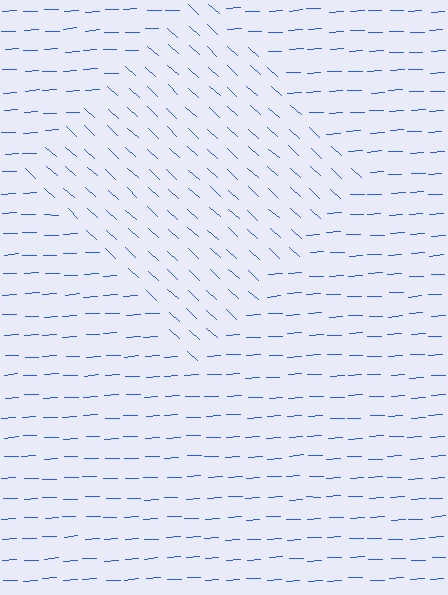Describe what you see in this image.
The image is filled with small blue line segments. A diamond region in the image has lines oriented differently from the surrounding lines, creating a visible texture boundary.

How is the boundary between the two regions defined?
The boundary is defined purely by a change in line orientation (approximately 45 degrees difference). All lines are the same color and thickness.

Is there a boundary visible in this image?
Yes, there is a texture boundary formed by a change in line orientation.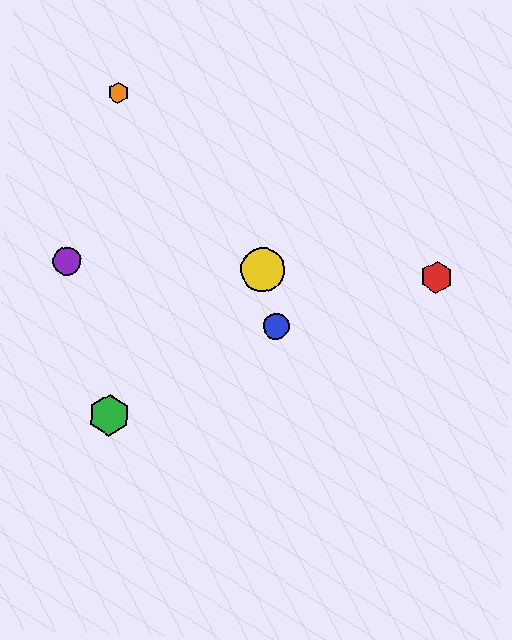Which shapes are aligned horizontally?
The red hexagon, the yellow circle, the purple circle are aligned horizontally.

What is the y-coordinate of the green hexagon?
The green hexagon is at y≈415.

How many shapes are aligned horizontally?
3 shapes (the red hexagon, the yellow circle, the purple circle) are aligned horizontally.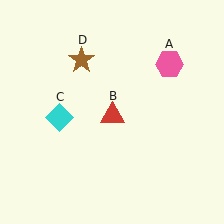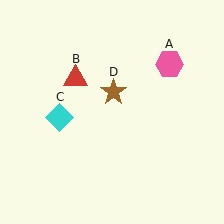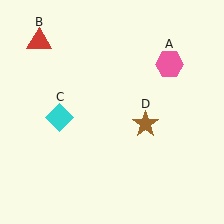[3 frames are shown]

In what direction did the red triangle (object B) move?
The red triangle (object B) moved up and to the left.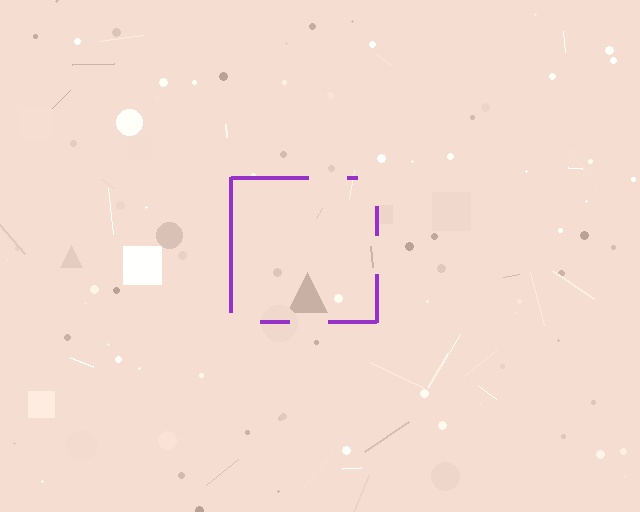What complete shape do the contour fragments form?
The contour fragments form a square.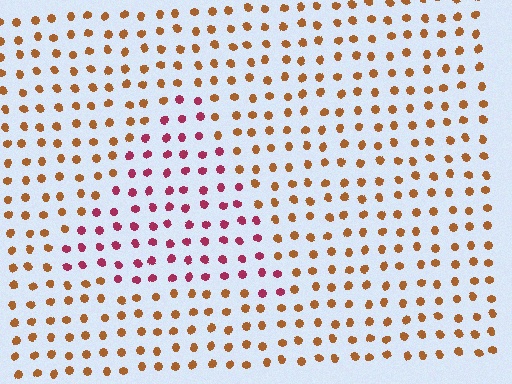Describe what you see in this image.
The image is filled with small brown elements in a uniform arrangement. A triangle-shaped region is visible where the elements are tinted to a slightly different hue, forming a subtle color boundary.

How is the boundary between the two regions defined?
The boundary is defined purely by a slight shift in hue (about 49 degrees). Spacing, size, and orientation are identical on both sides.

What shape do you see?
I see a triangle.